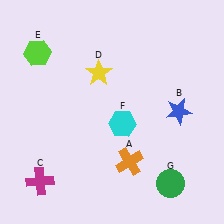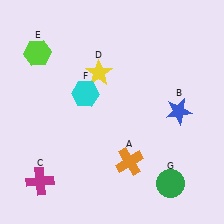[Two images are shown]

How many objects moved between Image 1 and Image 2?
1 object moved between the two images.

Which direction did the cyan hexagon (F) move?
The cyan hexagon (F) moved left.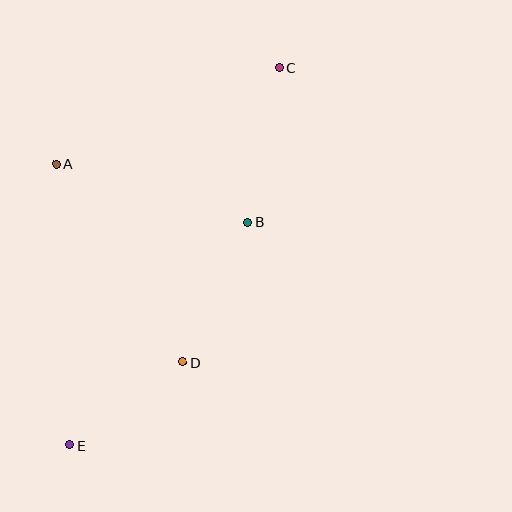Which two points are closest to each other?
Points D and E are closest to each other.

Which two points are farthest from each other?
Points C and E are farthest from each other.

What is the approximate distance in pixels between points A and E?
The distance between A and E is approximately 281 pixels.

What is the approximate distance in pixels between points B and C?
The distance between B and C is approximately 157 pixels.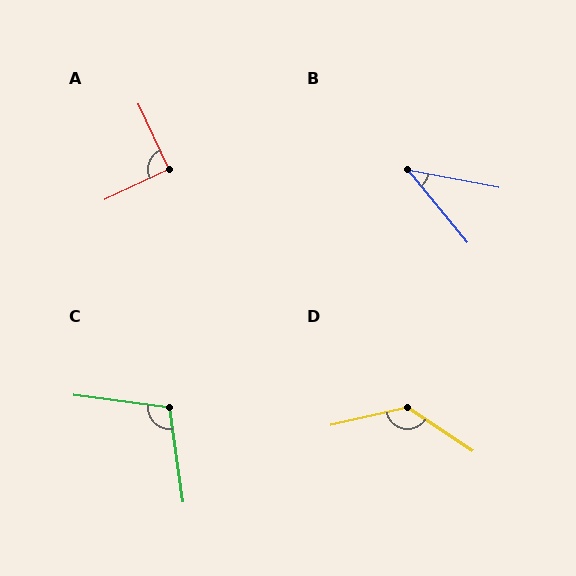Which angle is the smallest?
B, at approximately 40 degrees.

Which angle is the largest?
D, at approximately 134 degrees.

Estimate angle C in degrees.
Approximately 106 degrees.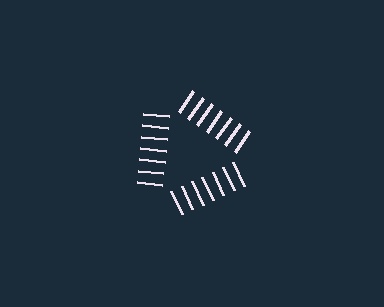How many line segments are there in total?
21 — 7 along each of the 3 edges.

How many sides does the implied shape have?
3 sides — the line-ends trace a triangle.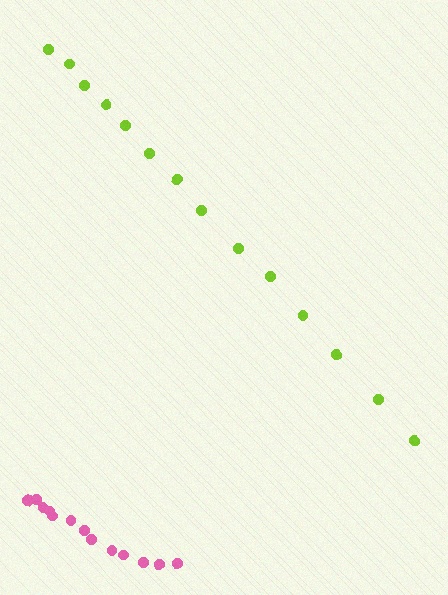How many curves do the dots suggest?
There are 2 distinct paths.